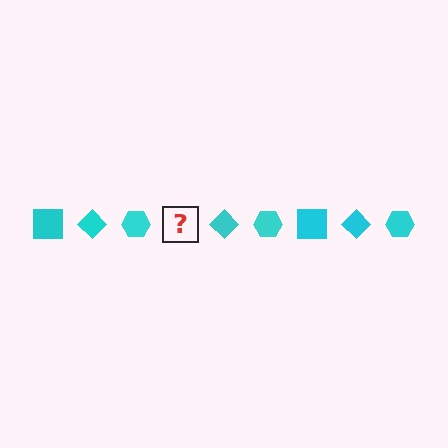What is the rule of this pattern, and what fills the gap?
The rule is that the pattern cycles through square, diamond, hexagon shapes in cyan. The gap should be filled with a cyan square.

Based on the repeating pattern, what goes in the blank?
The blank should be a cyan square.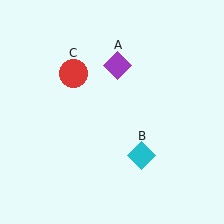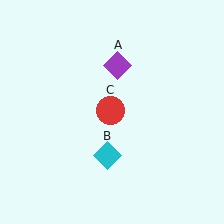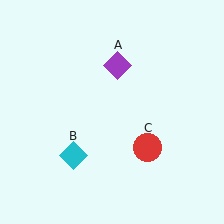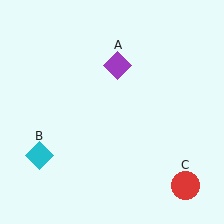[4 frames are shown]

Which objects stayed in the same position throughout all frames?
Purple diamond (object A) remained stationary.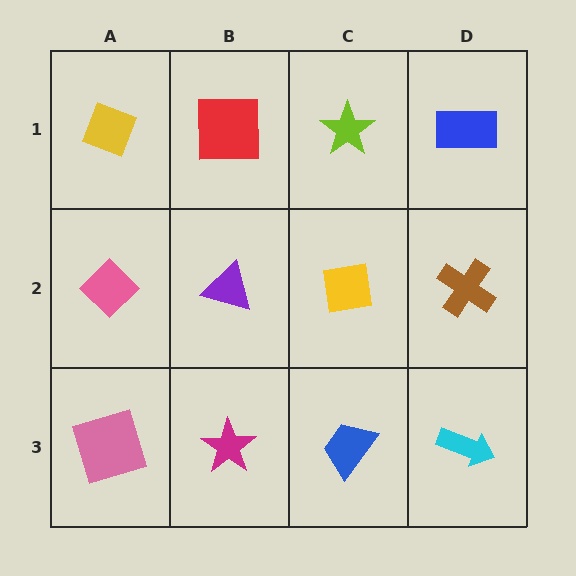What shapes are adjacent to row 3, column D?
A brown cross (row 2, column D), a blue trapezoid (row 3, column C).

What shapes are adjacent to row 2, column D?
A blue rectangle (row 1, column D), a cyan arrow (row 3, column D), a yellow square (row 2, column C).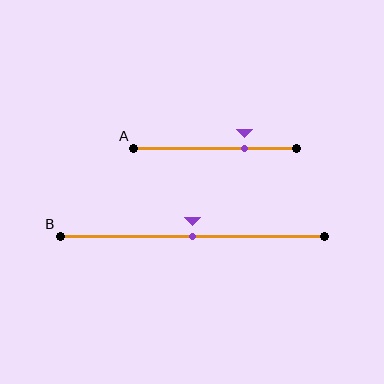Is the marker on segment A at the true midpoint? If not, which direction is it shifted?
No, the marker on segment A is shifted to the right by about 18% of the segment length.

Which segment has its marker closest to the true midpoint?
Segment B has its marker closest to the true midpoint.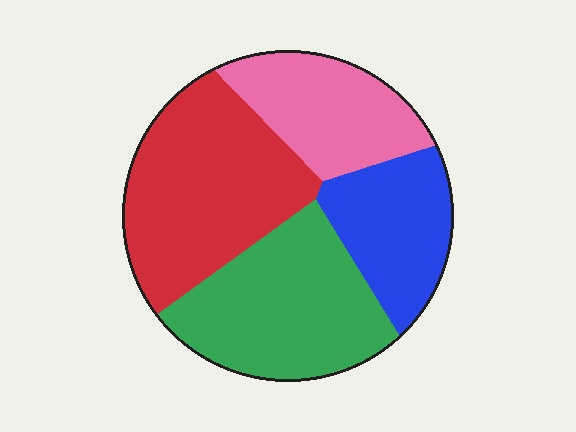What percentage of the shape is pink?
Pink covers about 20% of the shape.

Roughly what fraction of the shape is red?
Red takes up about one third (1/3) of the shape.